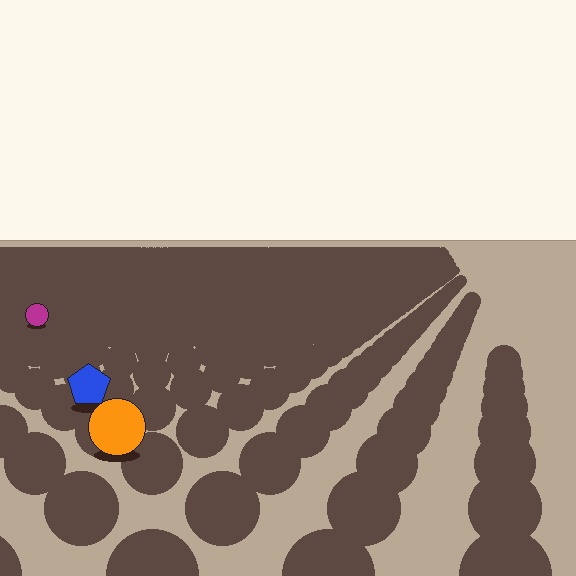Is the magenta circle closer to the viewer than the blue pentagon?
No. The blue pentagon is closer — you can tell from the texture gradient: the ground texture is coarser near it.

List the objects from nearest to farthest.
From nearest to farthest: the orange circle, the blue pentagon, the magenta circle.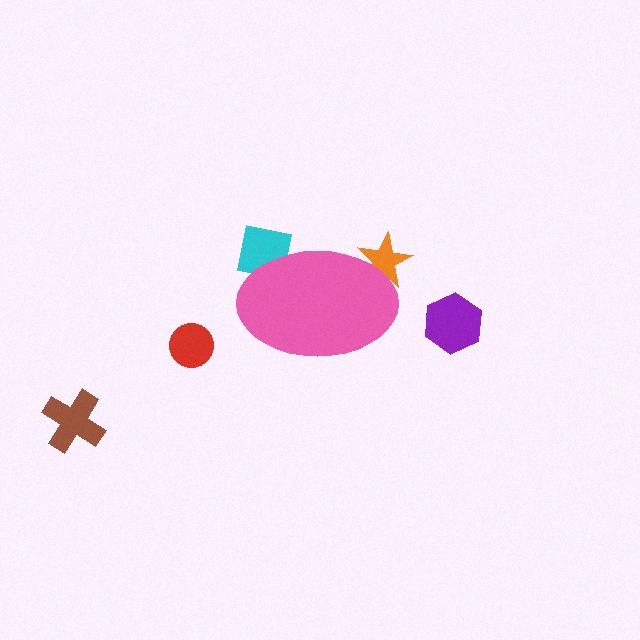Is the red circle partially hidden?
No, the red circle is fully visible.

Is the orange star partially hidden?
Yes, the orange star is partially hidden behind the pink ellipse.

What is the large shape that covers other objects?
A pink ellipse.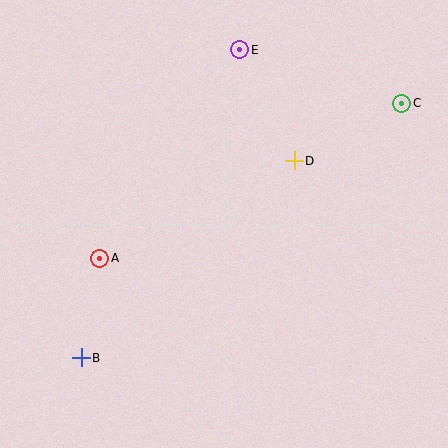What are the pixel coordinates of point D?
Point D is at (294, 161).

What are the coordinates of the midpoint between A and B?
The midpoint between A and B is at (91, 308).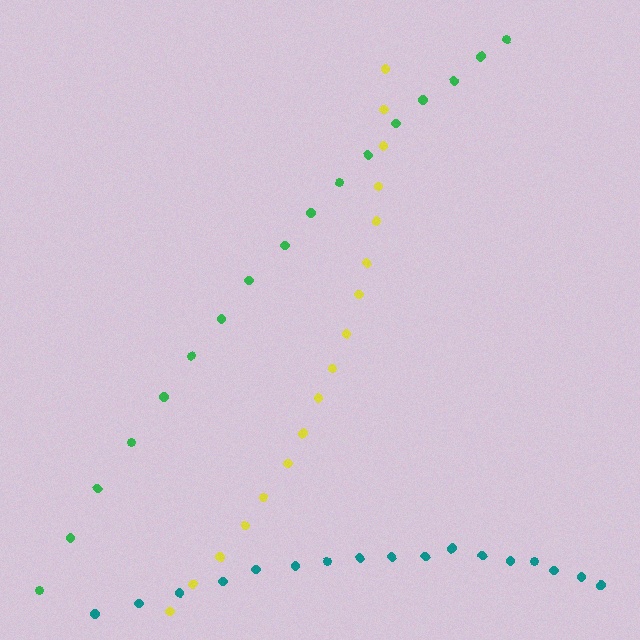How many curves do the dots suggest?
There are 3 distinct paths.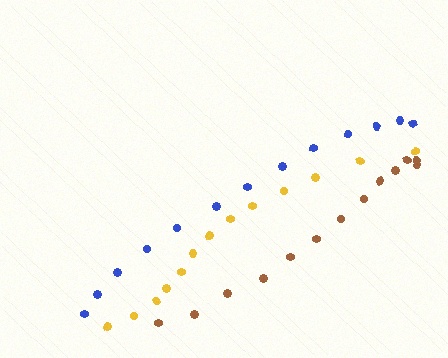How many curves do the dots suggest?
There are 3 distinct paths.